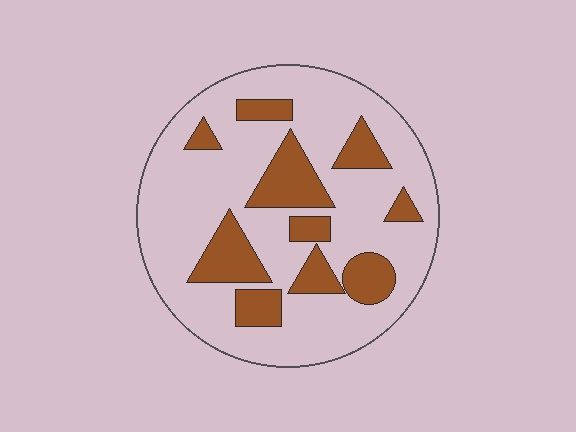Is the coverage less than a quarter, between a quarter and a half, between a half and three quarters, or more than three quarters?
Less than a quarter.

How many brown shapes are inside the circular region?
10.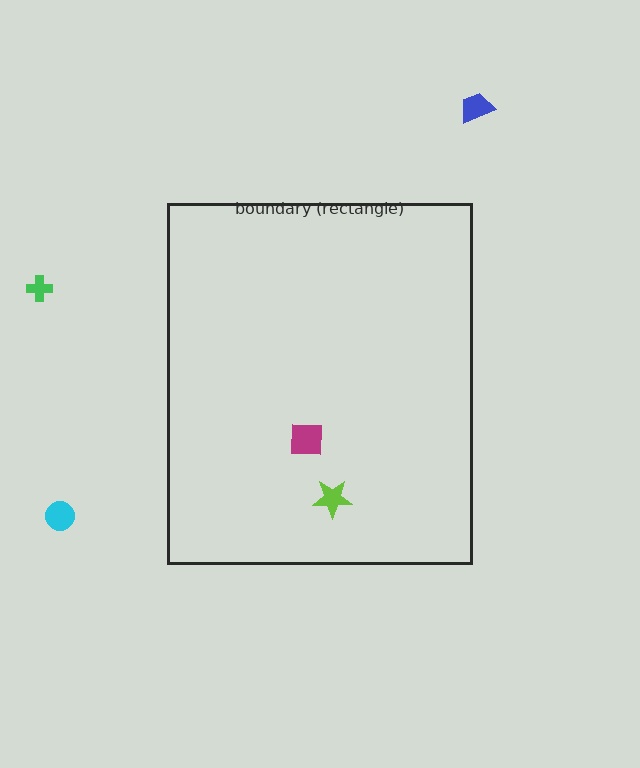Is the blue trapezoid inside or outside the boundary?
Outside.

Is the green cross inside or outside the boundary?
Outside.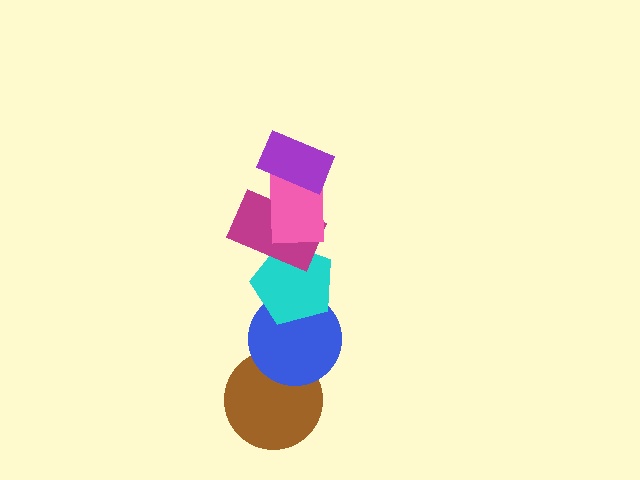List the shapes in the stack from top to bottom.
From top to bottom: the purple rectangle, the pink rectangle, the magenta rectangle, the cyan pentagon, the blue circle, the brown circle.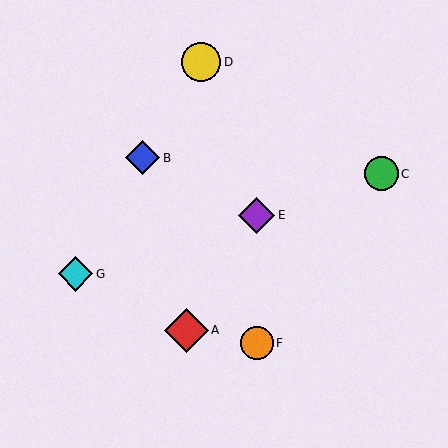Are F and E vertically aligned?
Yes, both are at x≈257.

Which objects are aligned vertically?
Objects E, F are aligned vertically.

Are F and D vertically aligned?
No, F is at x≈257 and D is at x≈201.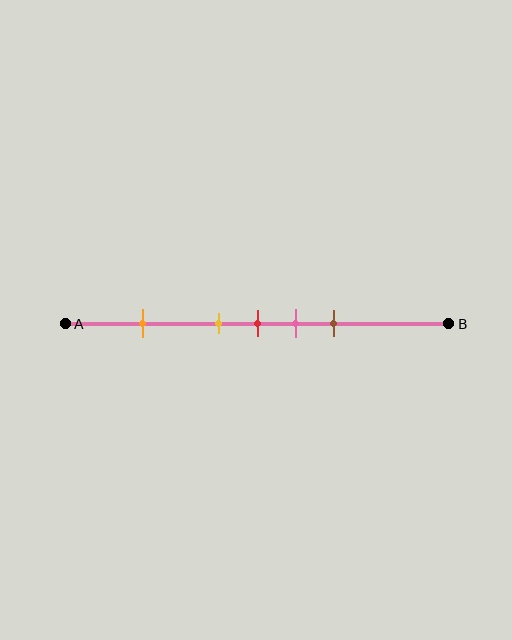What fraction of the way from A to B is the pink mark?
The pink mark is approximately 60% (0.6) of the way from A to B.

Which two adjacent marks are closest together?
The yellow and red marks are the closest adjacent pair.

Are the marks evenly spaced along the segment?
No, the marks are not evenly spaced.